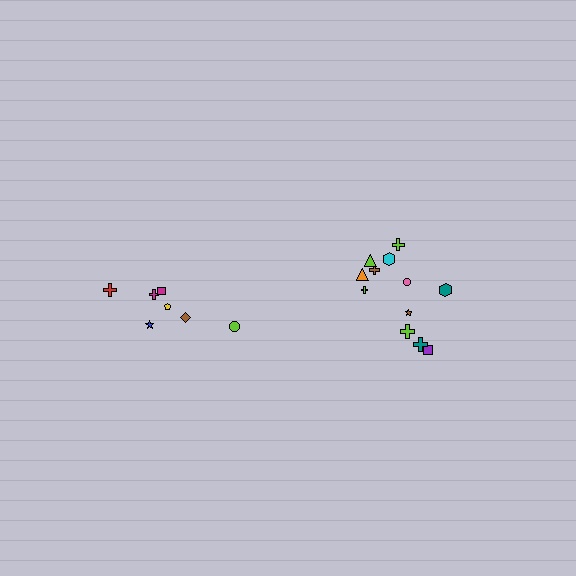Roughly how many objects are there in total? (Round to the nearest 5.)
Roughly 20 objects in total.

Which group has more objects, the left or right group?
The right group.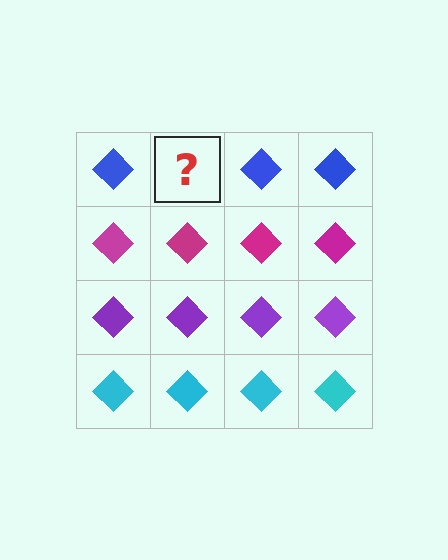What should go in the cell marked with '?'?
The missing cell should contain a blue diamond.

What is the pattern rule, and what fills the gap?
The rule is that each row has a consistent color. The gap should be filled with a blue diamond.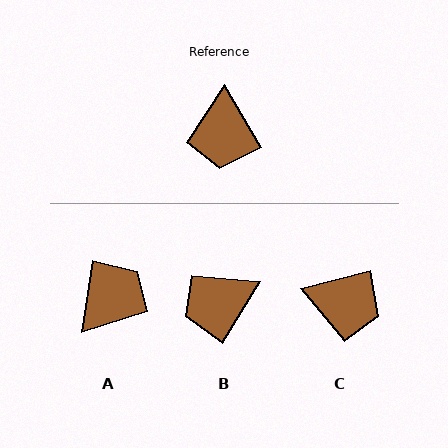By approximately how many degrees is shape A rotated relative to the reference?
Approximately 141 degrees counter-clockwise.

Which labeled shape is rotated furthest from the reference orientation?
A, about 141 degrees away.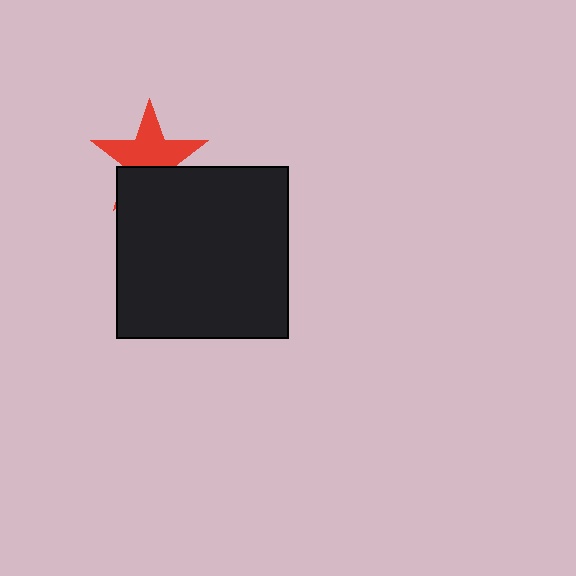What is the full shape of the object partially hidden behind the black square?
The partially hidden object is a red star.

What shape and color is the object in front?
The object in front is a black square.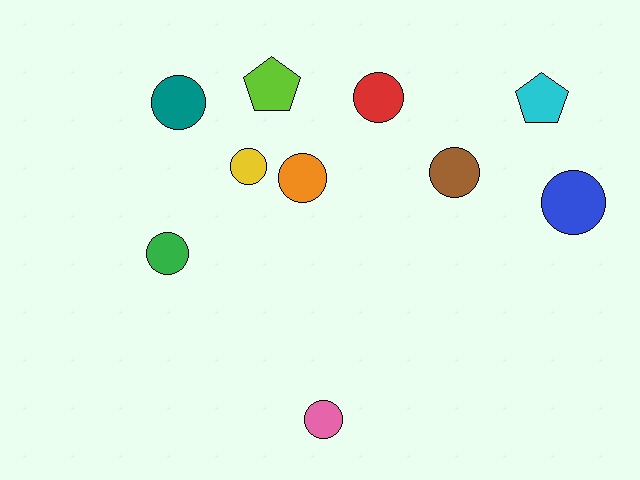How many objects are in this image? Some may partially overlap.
There are 10 objects.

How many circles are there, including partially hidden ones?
There are 8 circles.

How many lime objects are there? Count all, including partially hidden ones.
There is 1 lime object.